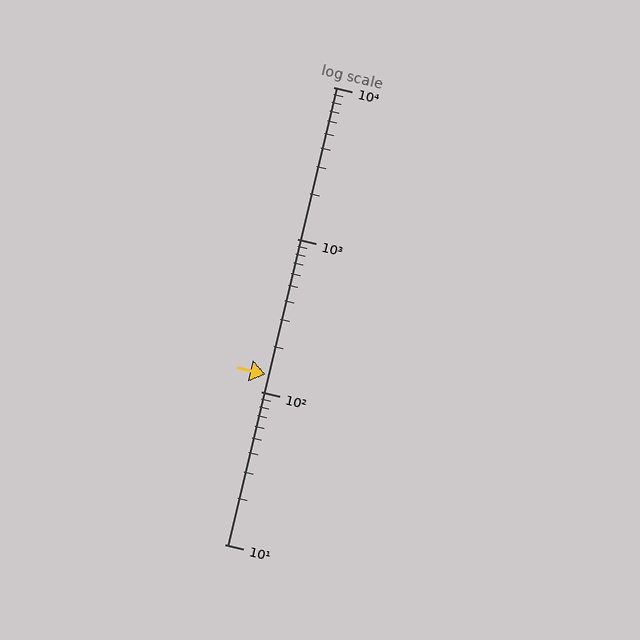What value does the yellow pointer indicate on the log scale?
The pointer indicates approximately 130.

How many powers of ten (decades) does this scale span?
The scale spans 3 decades, from 10 to 10000.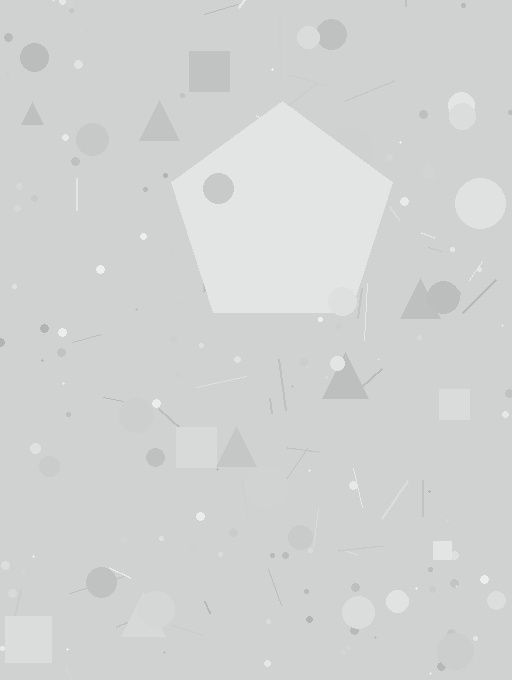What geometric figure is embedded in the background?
A pentagon is embedded in the background.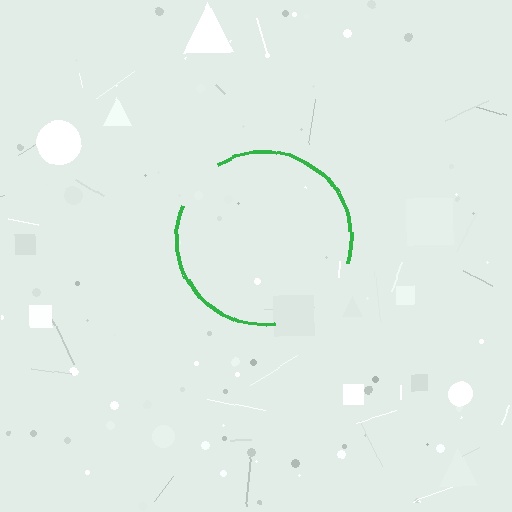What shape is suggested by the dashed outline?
The dashed outline suggests a circle.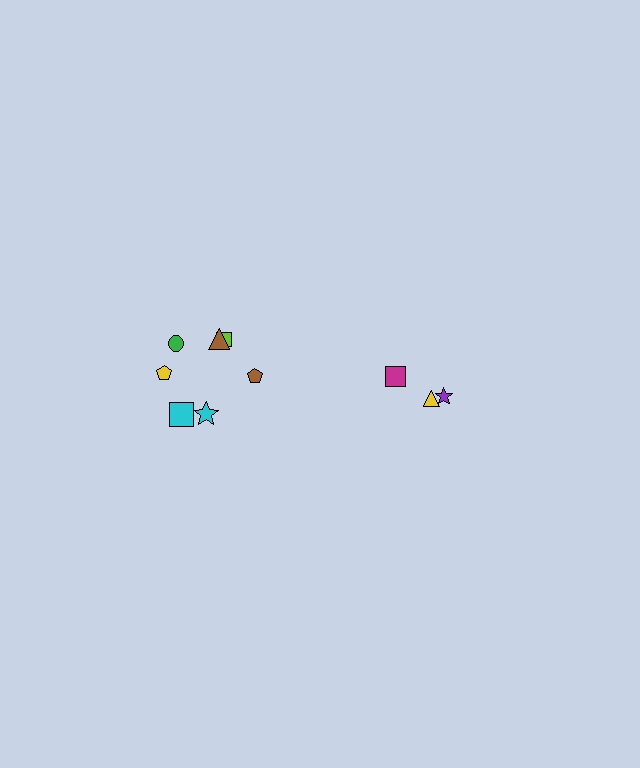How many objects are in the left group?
There are 7 objects.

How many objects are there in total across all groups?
There are 10 objects.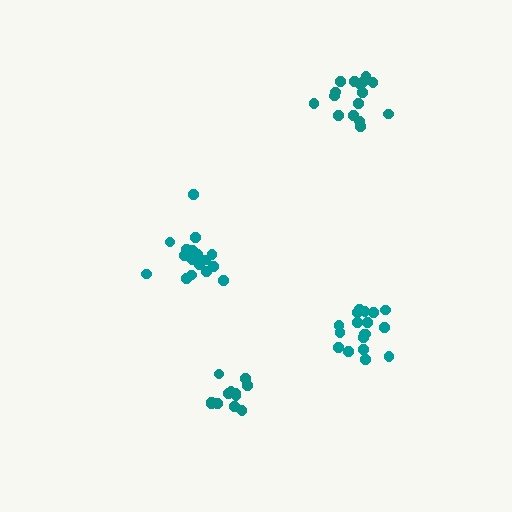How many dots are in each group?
Group 1: 12 dots, Group 2: 18 dots, Group 3: 17 dots, Group 4: 16 dots (63 total).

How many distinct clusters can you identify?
There are 4 distinct clusters.